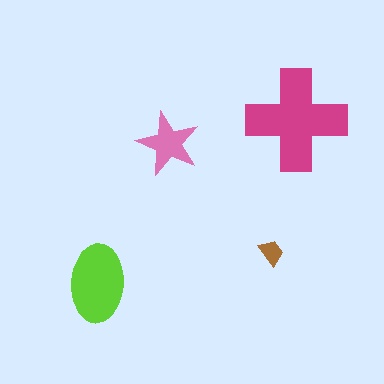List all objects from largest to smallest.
The magenta cross, the lime ellipse, the pink star, the brown trapezoid.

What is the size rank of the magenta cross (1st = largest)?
1st.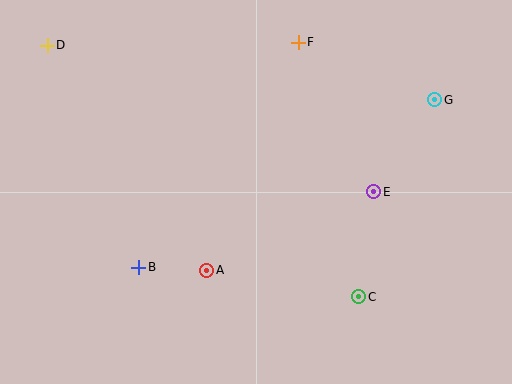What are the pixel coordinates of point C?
Point C is at (359, 297).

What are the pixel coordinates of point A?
Point A is at (207, 270).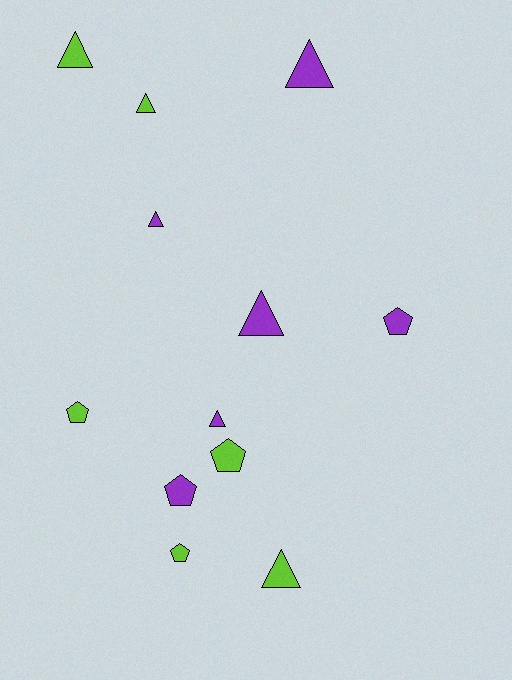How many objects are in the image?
There are 12 objects.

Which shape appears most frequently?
Triangle, with 7 objects.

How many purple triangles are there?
There are 4 purple triangles.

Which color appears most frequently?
Lime, with 6 objects.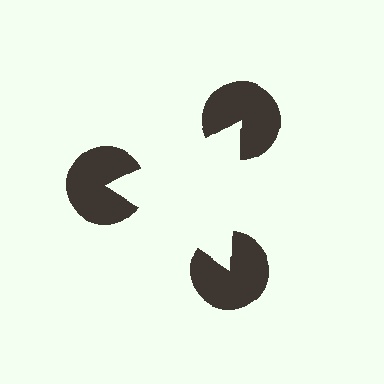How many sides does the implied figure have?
3 sides.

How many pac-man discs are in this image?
There are 3 — one at each vertex of the illusory triangle.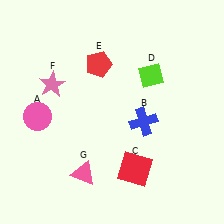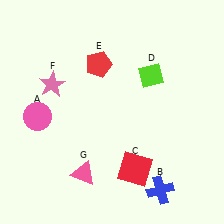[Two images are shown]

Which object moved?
The blue cross (B) moved down.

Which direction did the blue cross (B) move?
The blue cross (B) moved down.